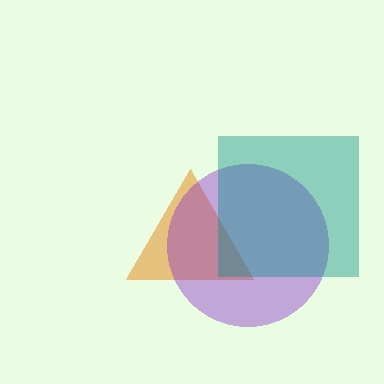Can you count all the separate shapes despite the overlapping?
Yes, there are 3 separate shapes.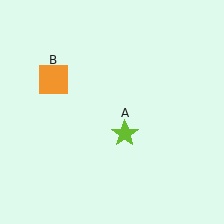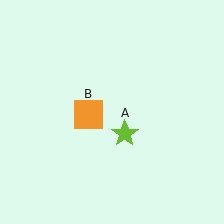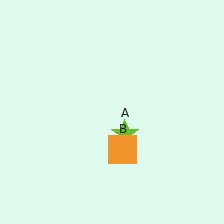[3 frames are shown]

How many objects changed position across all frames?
1 object changed position: orange square (object B).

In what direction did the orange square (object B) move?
The orange square (object B) moved down and to the right.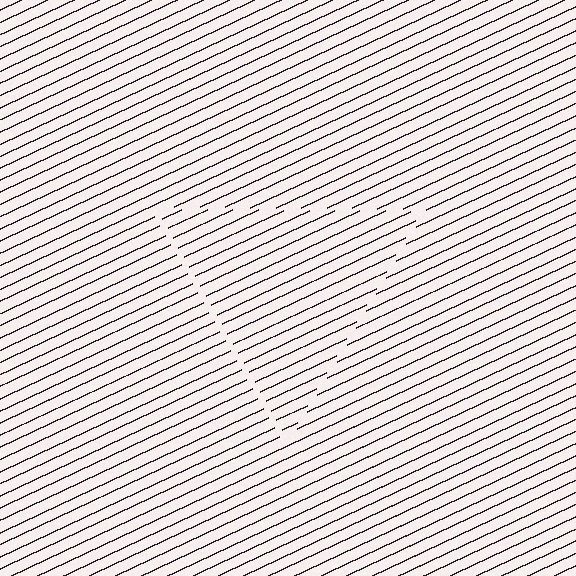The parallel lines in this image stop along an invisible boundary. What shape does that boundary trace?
An illusory triangle. The interior of the shape contains the same grating, shifted by half a period — the contour is defined by the phase discontinuity where line-ends from the inner and outer gratings abut.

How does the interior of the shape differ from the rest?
The interior of the shape contains the same grating, shifted by half a period — the contour is defined by the phase discontinuity where line-ends from the inner and outer gratings abut.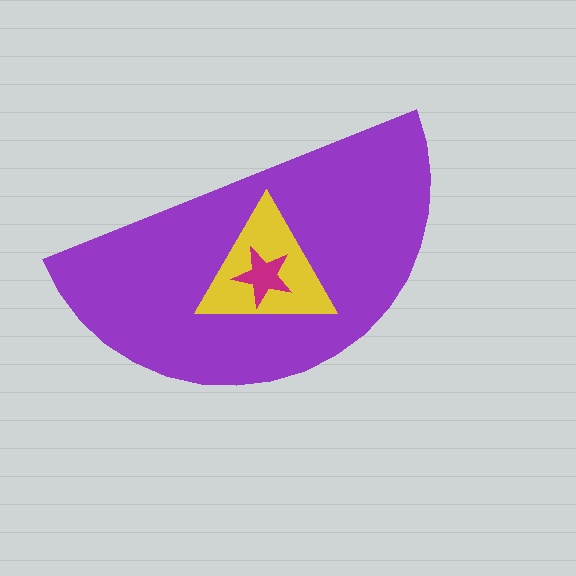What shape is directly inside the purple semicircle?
The yellow triangle.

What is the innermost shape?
The magenta star.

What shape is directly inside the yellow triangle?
The magenta star.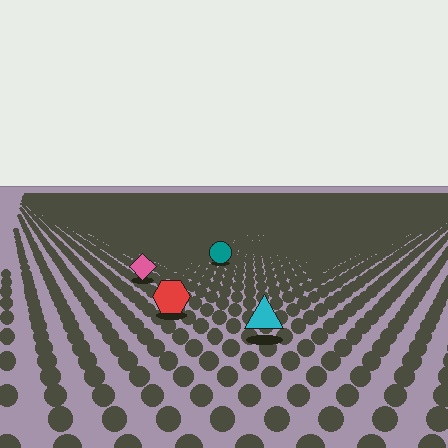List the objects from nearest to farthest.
From nearest to farthest: the cyan triangle, the red hexagon, the pink diamond, the teal circle.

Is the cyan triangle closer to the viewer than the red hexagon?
Yes. The cyan triangle is closer — you can tell from the texture gradient: the ground texture is coarser near it.